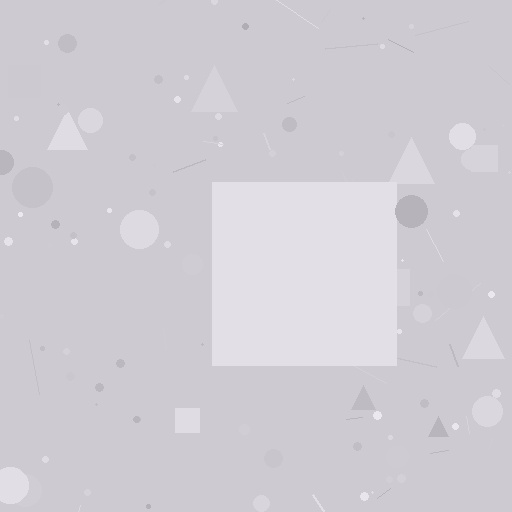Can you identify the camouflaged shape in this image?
The camouflaged shape is a square.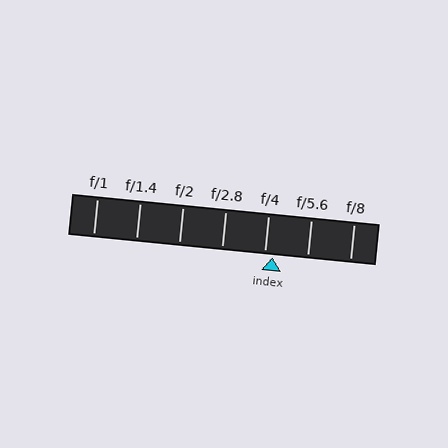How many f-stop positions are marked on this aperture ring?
There are 7 f-stop positions marked.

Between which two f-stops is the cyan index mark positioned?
The index mark is between f/4 and f/5.6.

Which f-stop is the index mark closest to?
The index mark is closest to f/4.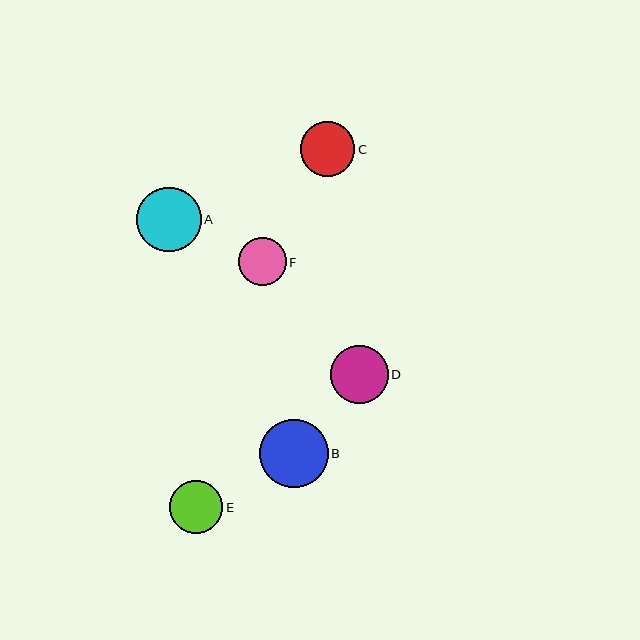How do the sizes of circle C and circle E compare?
Circle C and circle E are approximately the same size.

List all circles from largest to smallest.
From largest to smallest: B, A, D, C, E, F.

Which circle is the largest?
Circle B is the largest with a size of approximately 68 pixels.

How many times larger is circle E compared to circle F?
Circle E is approximately 1.1 times the size of circle F.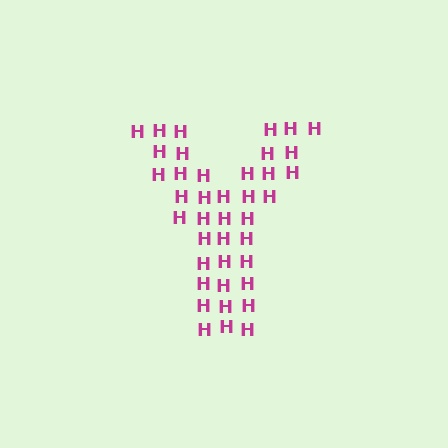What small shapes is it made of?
It is made of small letter H's.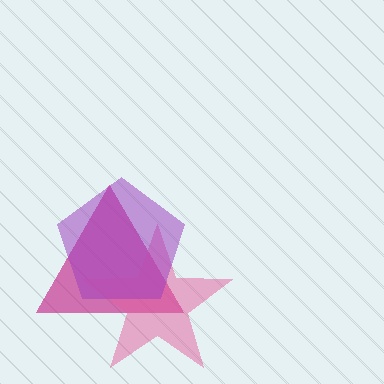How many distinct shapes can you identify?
There are 3 distinct shapes: a magenta triangle, a pink star, a purple pentagon.